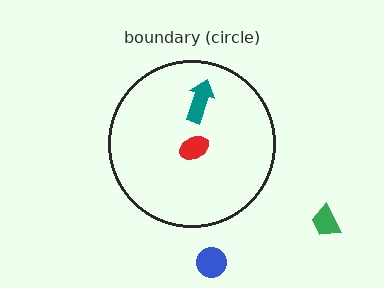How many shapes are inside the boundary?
2 inside, 2 outside.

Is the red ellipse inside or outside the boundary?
Inside.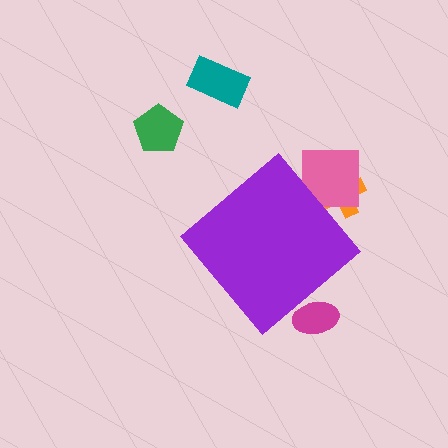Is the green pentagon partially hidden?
No, the green pentagon is fully visible.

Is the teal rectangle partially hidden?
No, the teal rectangle is fully visible.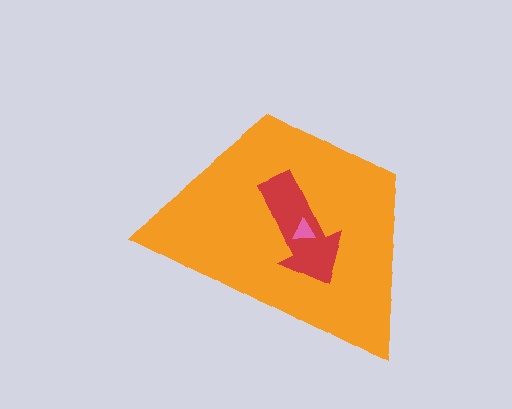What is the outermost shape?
The orange trapezoid.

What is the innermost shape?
The pink triangle.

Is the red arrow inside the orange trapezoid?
Yes.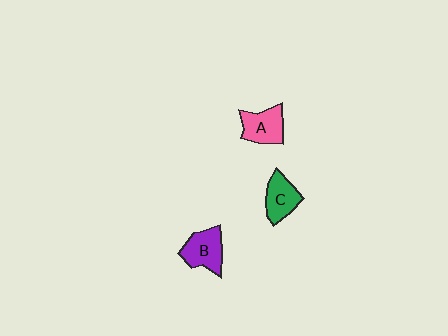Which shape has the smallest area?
Shape C (green).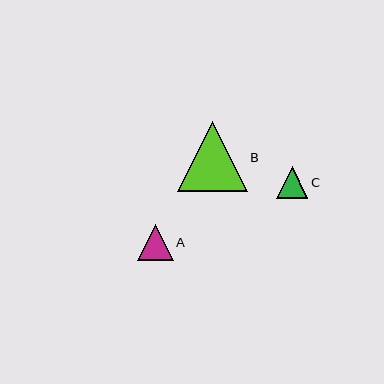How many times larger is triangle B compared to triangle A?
Triangle B is approximately 1.9 times the size of triangle A.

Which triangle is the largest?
Triangle B is the largest with a size of approximately 70 pixels.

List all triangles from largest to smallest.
From largest to smallest: B, A, C.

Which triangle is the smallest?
Triangle C is the smallest with a size of approximately 31 pixels.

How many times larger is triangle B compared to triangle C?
Triangle B is approximately 2.2 times the size of triangle C.